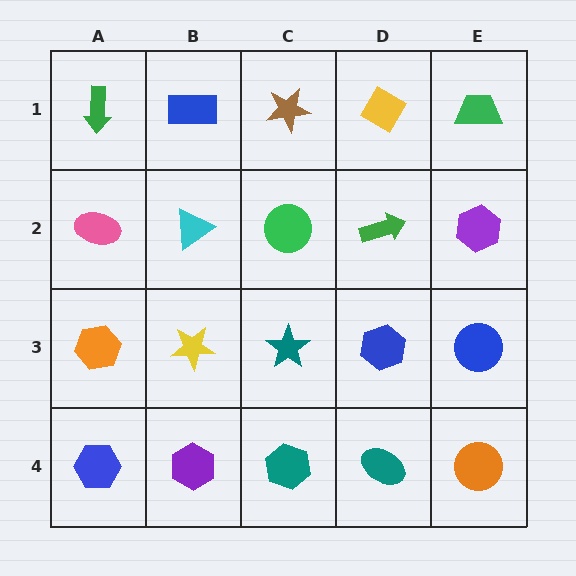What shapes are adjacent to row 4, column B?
A yellow star (row 3, column B), a blue hexagon (row 4, column A), a teal hexagon (row 4, column C).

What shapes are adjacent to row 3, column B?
A cyan triangle (row 2, column B), a purple hexagon (row 4, column B), an orange hexagon (row 3, column A), a teal star (row 3, column C).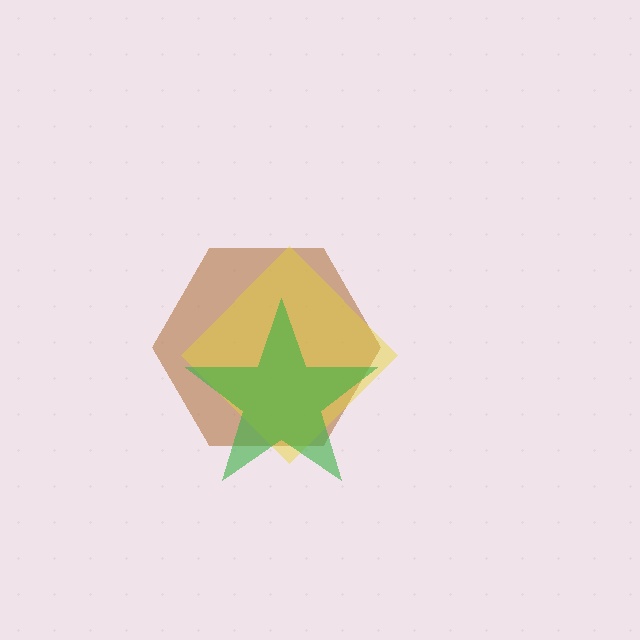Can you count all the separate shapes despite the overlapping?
Yes, there are 3 separate shapes.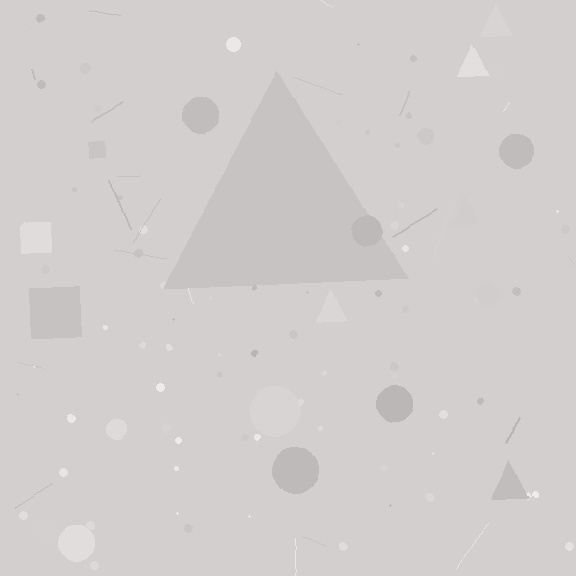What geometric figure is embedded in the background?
A triangle is embedded in the background.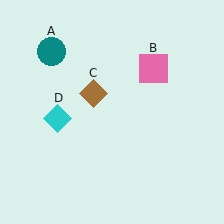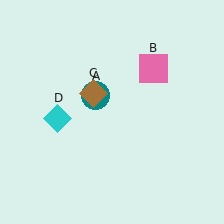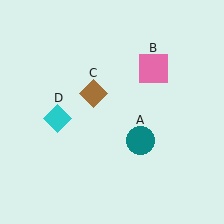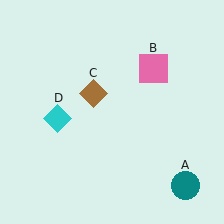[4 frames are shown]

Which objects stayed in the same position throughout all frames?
Pink square (object B) and brown diamond (object C) and cyan diamond (object D) remained stationary.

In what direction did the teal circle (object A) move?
The teal circle (object A) moved down and to the right.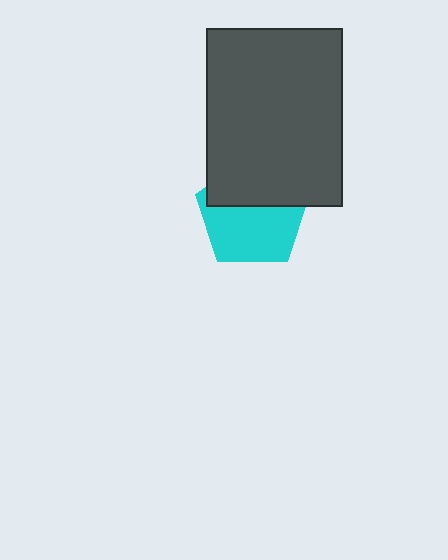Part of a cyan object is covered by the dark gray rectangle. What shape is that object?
It is a pentagon.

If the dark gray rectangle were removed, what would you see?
You would see the complete cyan pentagon.